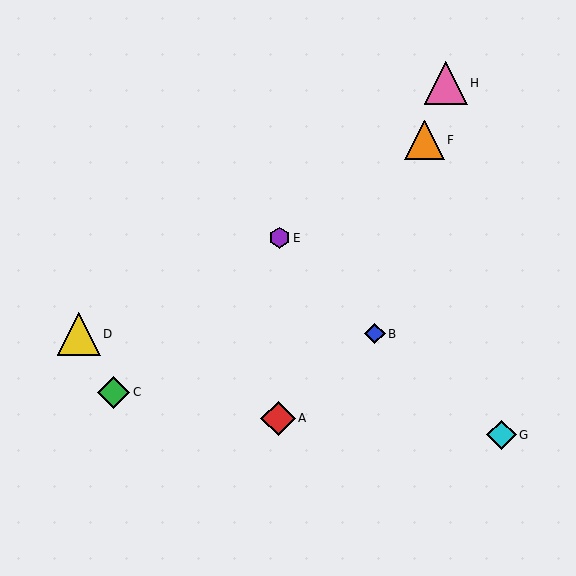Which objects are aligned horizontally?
Objects B, D are aligned horizontally.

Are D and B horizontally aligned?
Yes, both are at y≈334.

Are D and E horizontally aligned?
No, D is at y≈334 and E is at y≈238.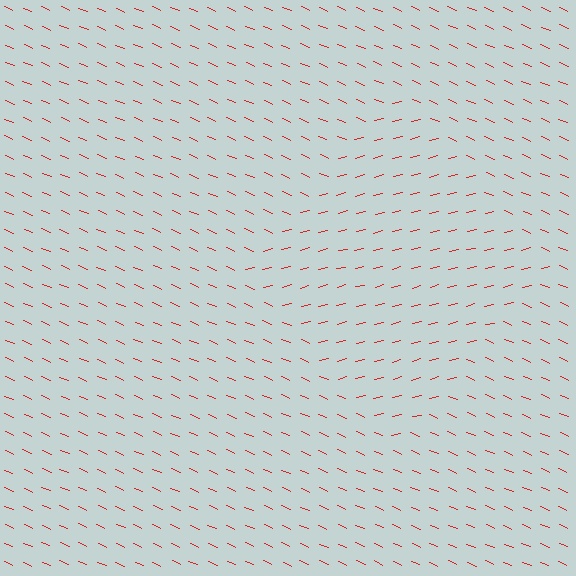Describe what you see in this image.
The image is filled with small red line segments. A diamond region in the image has lines oriented differently from the surrounding lines, creating a visible texture boundary.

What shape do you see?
I see a diamond.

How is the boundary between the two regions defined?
The boundary is defined purely by a change in line orientation (approximately 38 degrees difference). All lines are the same color and thickness.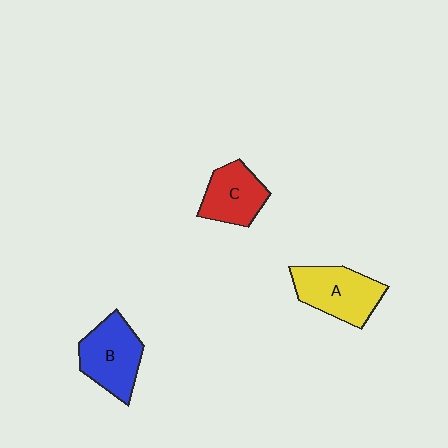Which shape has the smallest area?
Shape C (red).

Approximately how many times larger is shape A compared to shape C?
Approximately 1.2 times.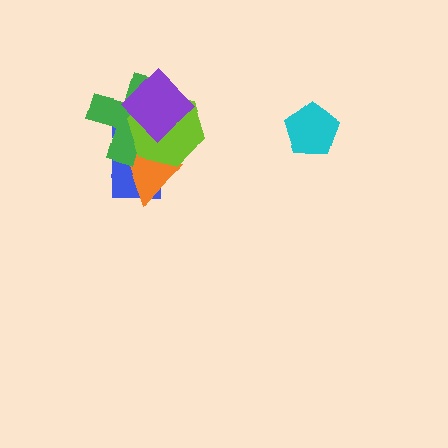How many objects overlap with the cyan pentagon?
0 objects overlap with the cyan pentagon.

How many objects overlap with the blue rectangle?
4 objects overlap with the blue rectangle.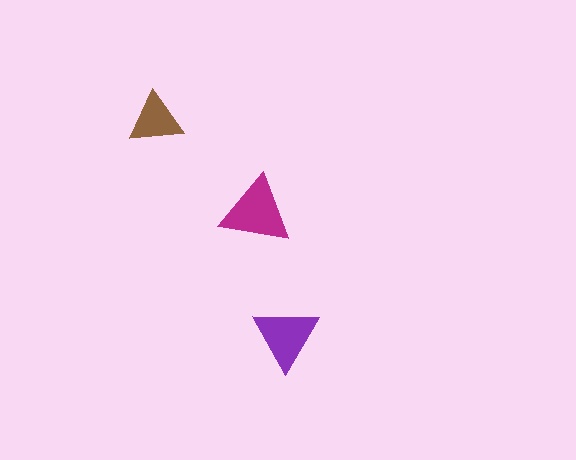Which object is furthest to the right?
The purple triangle is rightmost.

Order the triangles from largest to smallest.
the magenta one, the purple one, the brown one.